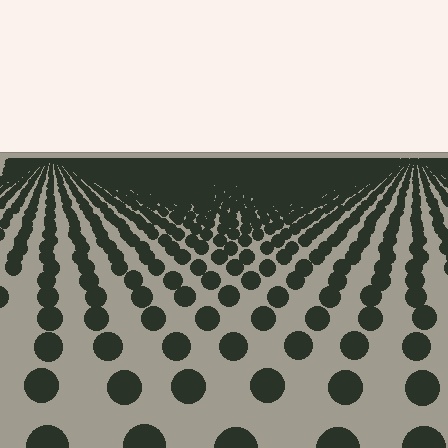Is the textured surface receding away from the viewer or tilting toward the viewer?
The surface is receding away from the viewer. Texture elements get smaller and denser toward the top.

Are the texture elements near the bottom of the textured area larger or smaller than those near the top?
Larger. Near the bottom, elements are closer to the viewer and appear at a bigger on-screen size.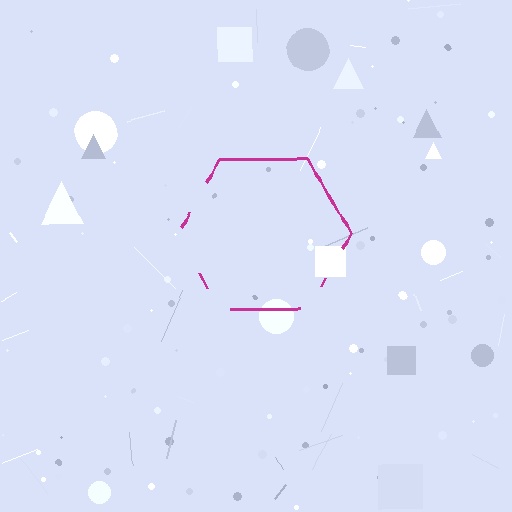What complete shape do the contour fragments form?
The contour fragments form a hexagon.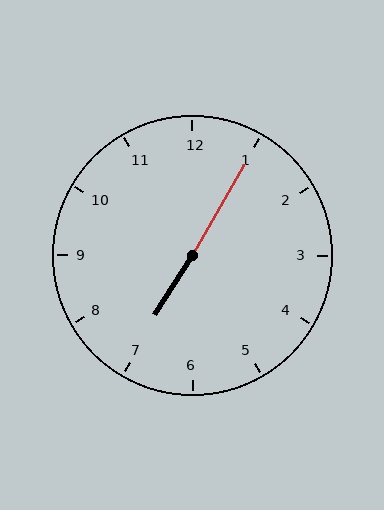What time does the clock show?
7:05.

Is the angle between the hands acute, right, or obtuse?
It is obtuse.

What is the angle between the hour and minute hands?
Approximately 178 degrees.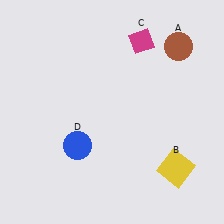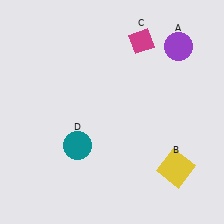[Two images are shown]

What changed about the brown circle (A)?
In Image 1, A is brown. In Image 2, it changed to purple.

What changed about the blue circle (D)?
In Image 1, D is blue. In Image 2, it changed to teal.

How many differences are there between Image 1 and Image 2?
There are 2 differences between the two images.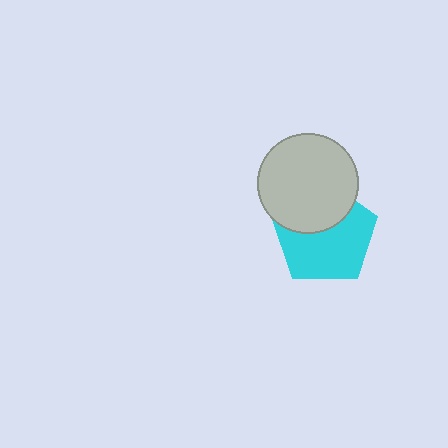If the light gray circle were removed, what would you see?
You would see the complete cyan pentagon.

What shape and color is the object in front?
The object in front is a light gray circle.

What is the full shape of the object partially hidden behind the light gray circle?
The partially hidden object is a cyan pentagon.